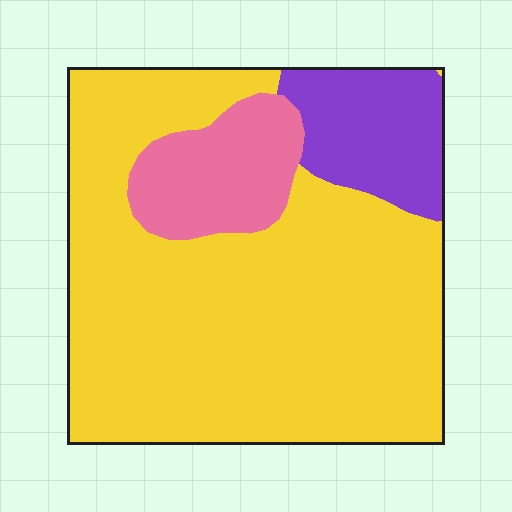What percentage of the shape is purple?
Purple takes up less than a sixth of the shape.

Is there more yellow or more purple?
Yellow.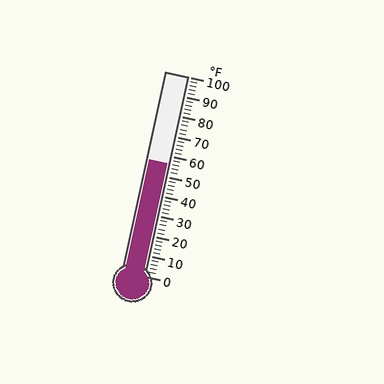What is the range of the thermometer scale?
The thermometer scale ranges from 0°F to 100°F.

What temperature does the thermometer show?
The thermometer shows approximately 56°F.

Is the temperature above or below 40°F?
The temperature is above 40°F.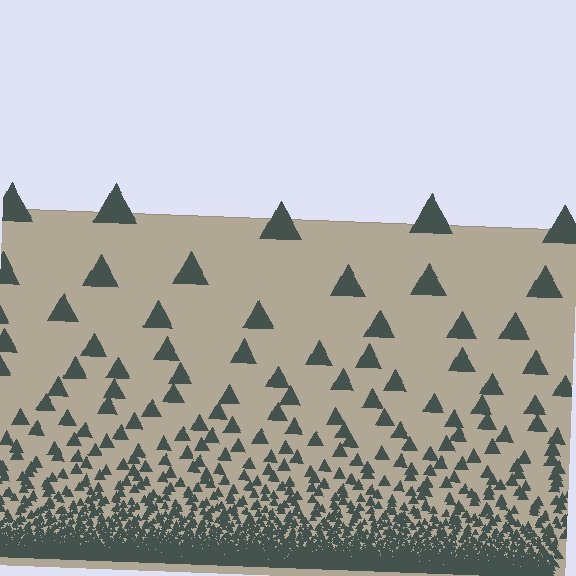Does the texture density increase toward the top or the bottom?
Density increases toward the bottom.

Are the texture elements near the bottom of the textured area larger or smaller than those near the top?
Smaller. The gradient is inverted — elements near the bottom are smaller and denser.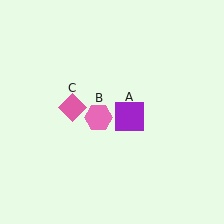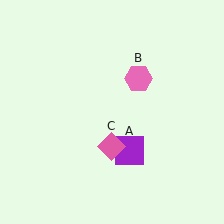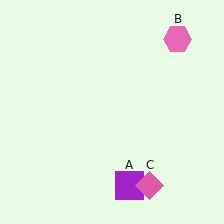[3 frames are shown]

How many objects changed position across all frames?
3 objects changed position: purple square (object A), pink hexagon (object B), pink diamond (object C).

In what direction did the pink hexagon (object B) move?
The pink hexagon (object B) moved up and to the right.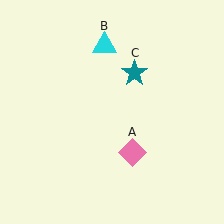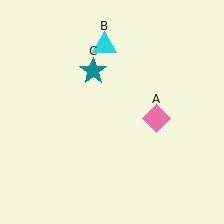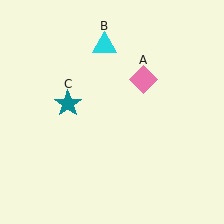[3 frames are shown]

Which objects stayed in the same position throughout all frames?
Cyan triangle (object B) remained stationary.